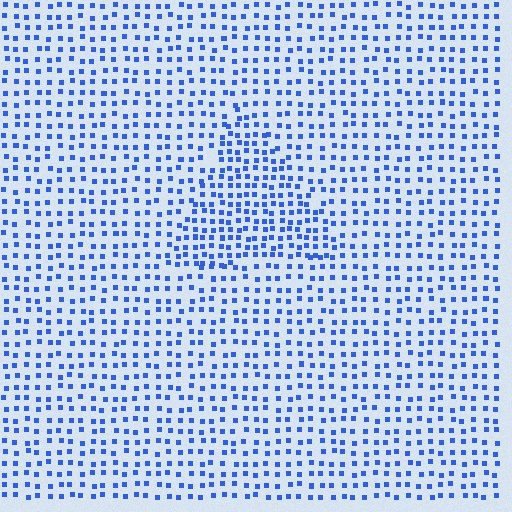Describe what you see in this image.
The image contains small blue elements arranged at two different densities. A triangle-shaped region is visible where the elements are more densely packed than the surrounding area.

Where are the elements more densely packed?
The elements are more densely packed inside the triangle boundary.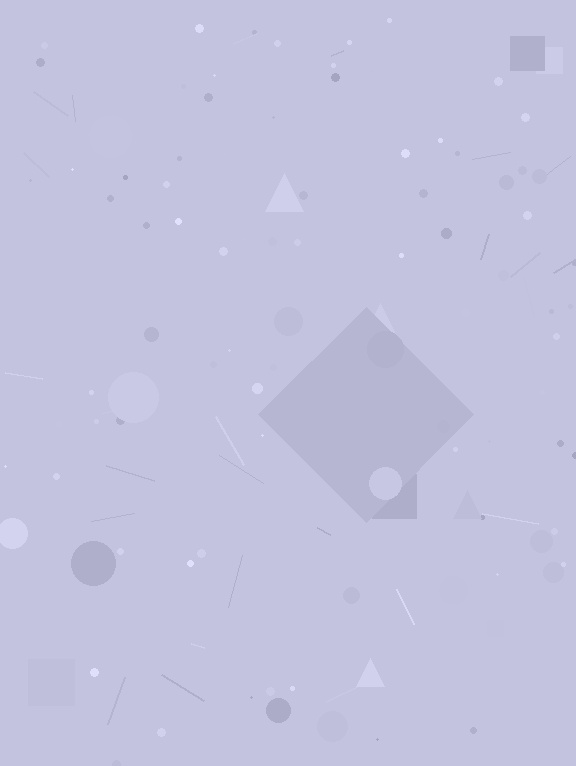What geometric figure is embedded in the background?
A diamond is embedded in the background.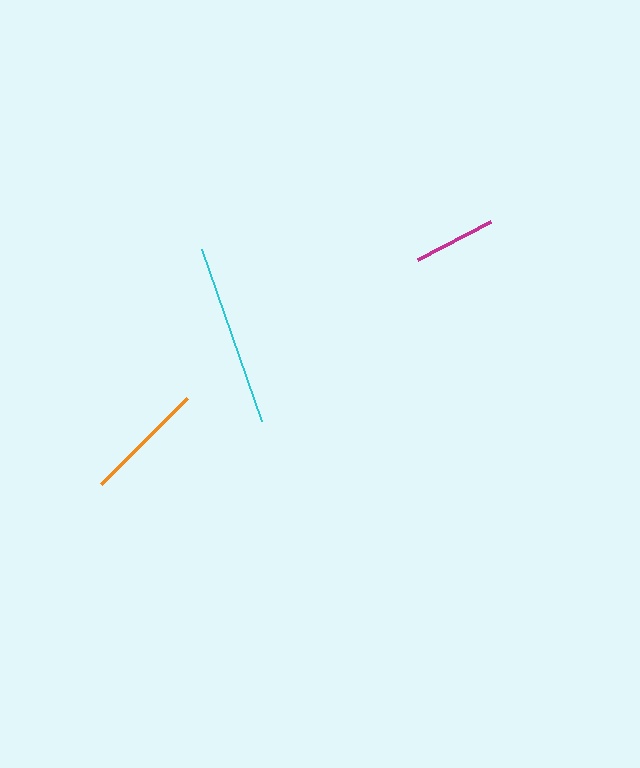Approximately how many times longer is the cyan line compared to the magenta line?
The cyan line is approximately 2.2 times the length of the magenta line.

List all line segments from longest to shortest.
From longest to shortest: cyan, orange, magenta.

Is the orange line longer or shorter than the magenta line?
The orange line is longer than the magenta line.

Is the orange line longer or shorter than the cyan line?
The cyan line is longer than the orange line.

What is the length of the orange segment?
The orange segment is approximately 122 pixels long.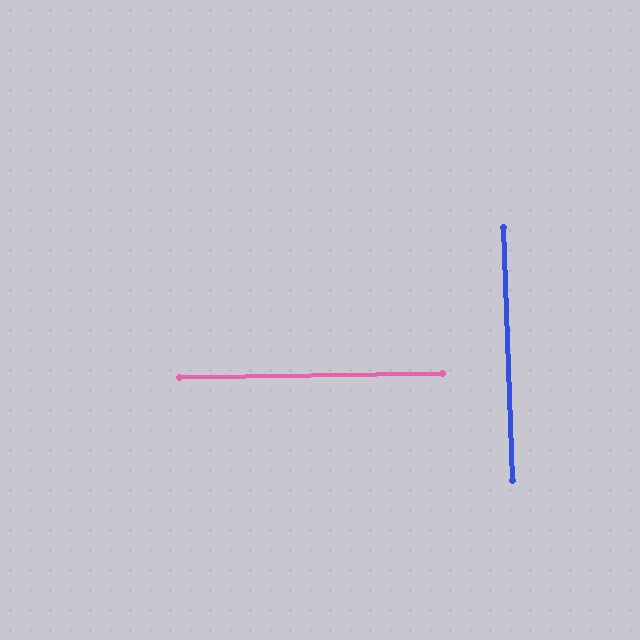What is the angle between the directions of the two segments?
Approximately 89 degrees.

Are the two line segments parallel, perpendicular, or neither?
Perpendicular — they meet at approximately 89°.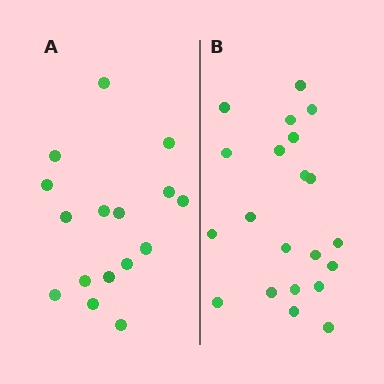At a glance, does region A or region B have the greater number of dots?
Region B (the right region) has more dots.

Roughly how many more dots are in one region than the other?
Region B has about 5 more dots than region A.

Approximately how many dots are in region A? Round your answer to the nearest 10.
About 20 dots. (The exact count is 16, which rounds to 20.)